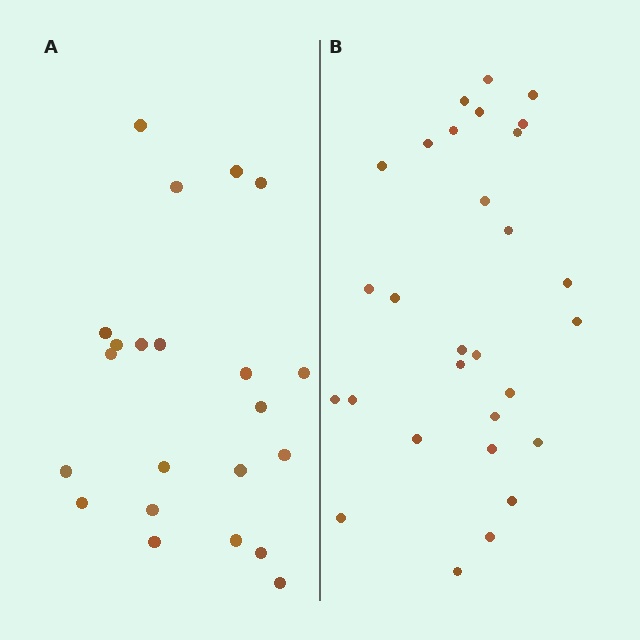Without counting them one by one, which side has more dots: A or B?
Region B (the right region) has more dots.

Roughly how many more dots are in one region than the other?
Region B has roughly 8 or so more dots than region A.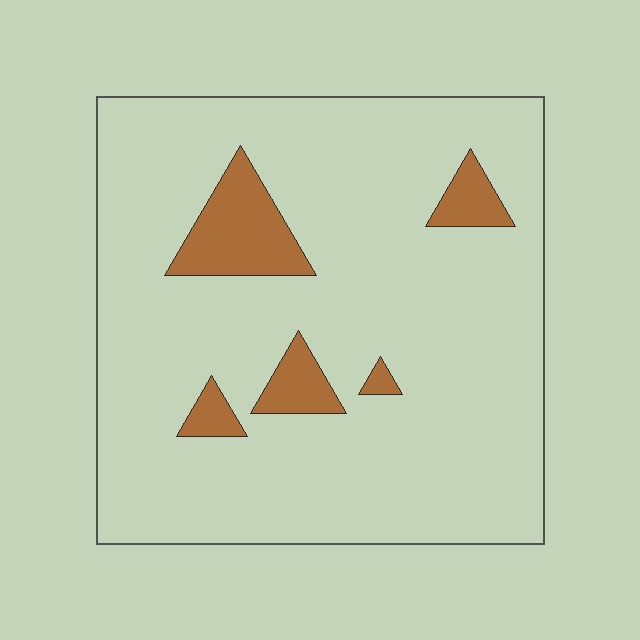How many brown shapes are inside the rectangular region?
5.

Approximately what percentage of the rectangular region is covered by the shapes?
Approximately 10%.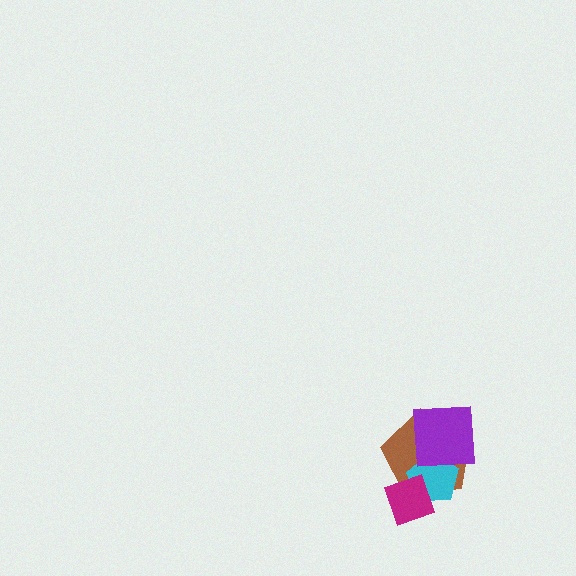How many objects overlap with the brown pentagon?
3 objects overlap with the brown pentagon.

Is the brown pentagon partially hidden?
Yes, it is partially covered by another shape.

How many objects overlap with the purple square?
2 objects overlap with the purple square.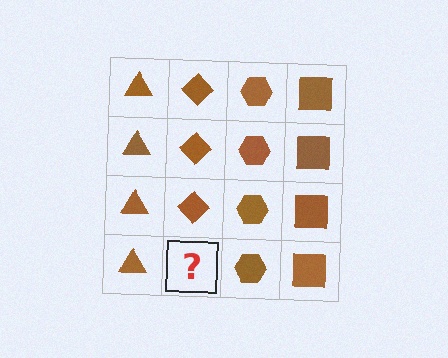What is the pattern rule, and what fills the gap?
The rule is that each column has a consistent shape. The gap should be filled with a brown diamond.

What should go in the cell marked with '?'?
The missing cell should contain a brown diamond.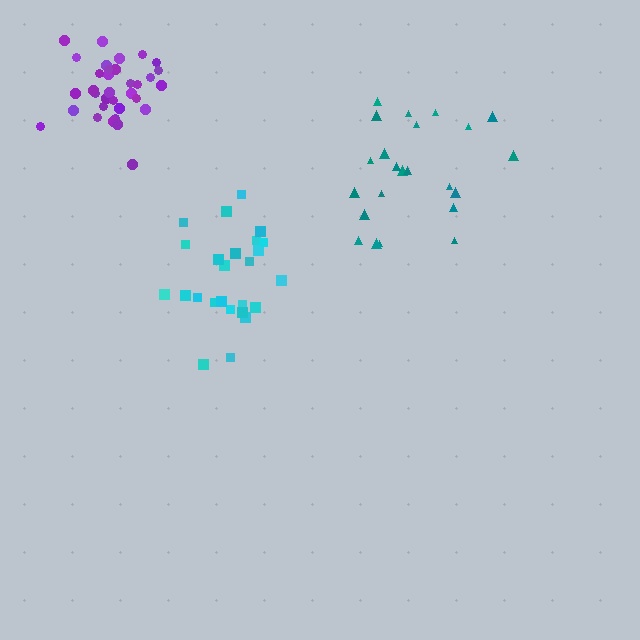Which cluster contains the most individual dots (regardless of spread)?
Purple (34).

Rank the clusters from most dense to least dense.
purple, cyan, teal.